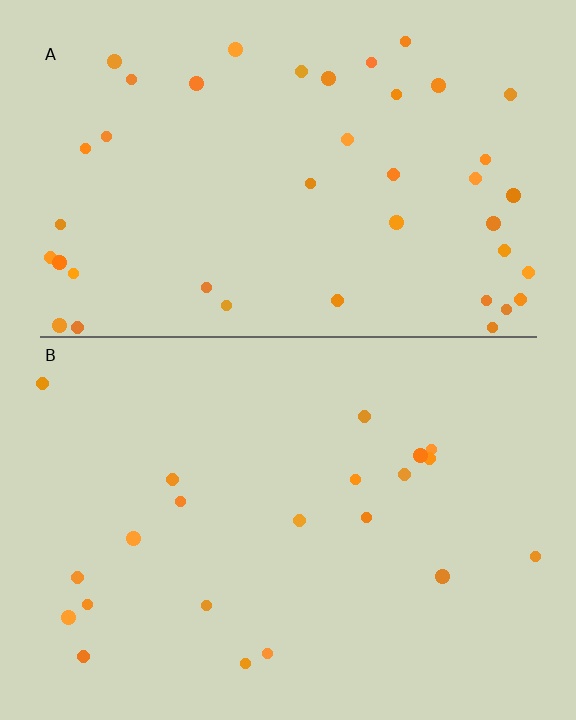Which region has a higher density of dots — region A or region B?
A (the top).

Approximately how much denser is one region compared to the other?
Approximately 2.0× — region A over region B.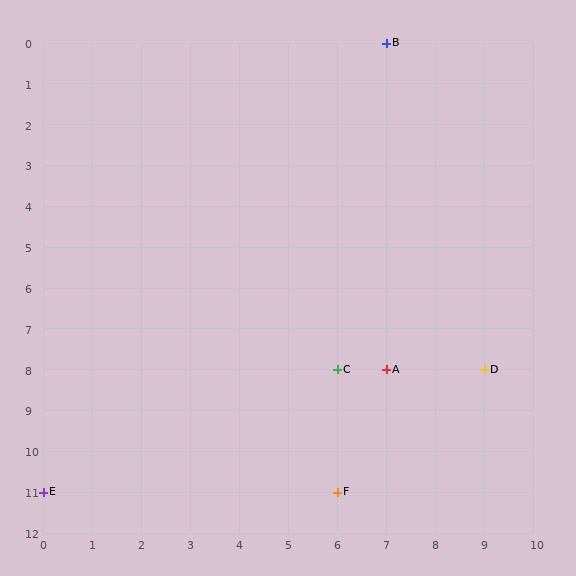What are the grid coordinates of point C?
Point C is at grid coordinates (6, 8).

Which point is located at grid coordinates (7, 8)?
Point A is at (7, 8).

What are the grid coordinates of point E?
Point E is at grid coordinates (0, 11).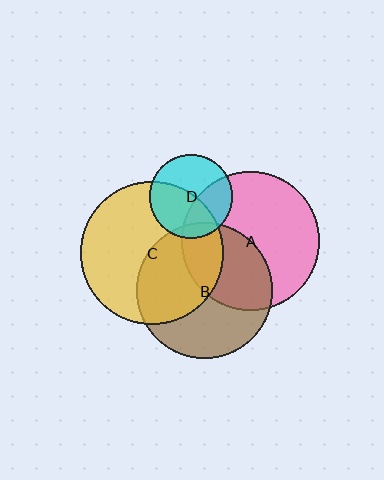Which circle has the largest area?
Circle C (yellow).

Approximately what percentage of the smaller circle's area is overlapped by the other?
Approximately 20%.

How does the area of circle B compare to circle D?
Approximately 2.6 times.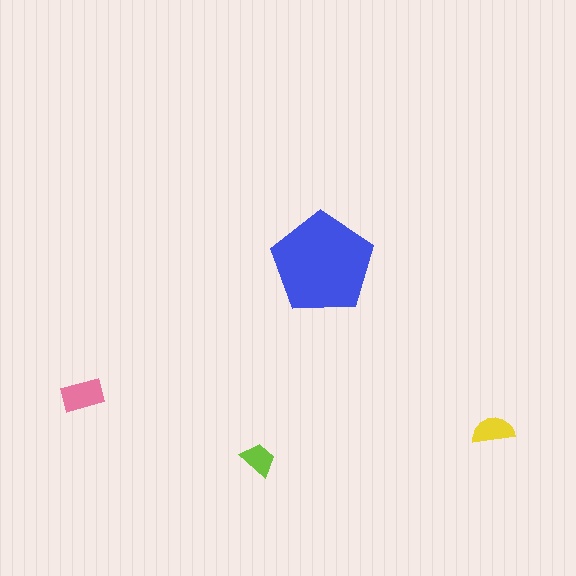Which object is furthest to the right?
The yellow semicircle is rightmost.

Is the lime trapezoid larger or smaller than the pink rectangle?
Smaller.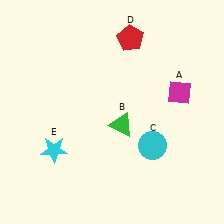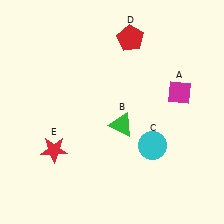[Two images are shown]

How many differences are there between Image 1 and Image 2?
There is 1 difference between the two images.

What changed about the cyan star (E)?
In Image 1, E is cyan. In Image 2, it changed to red.